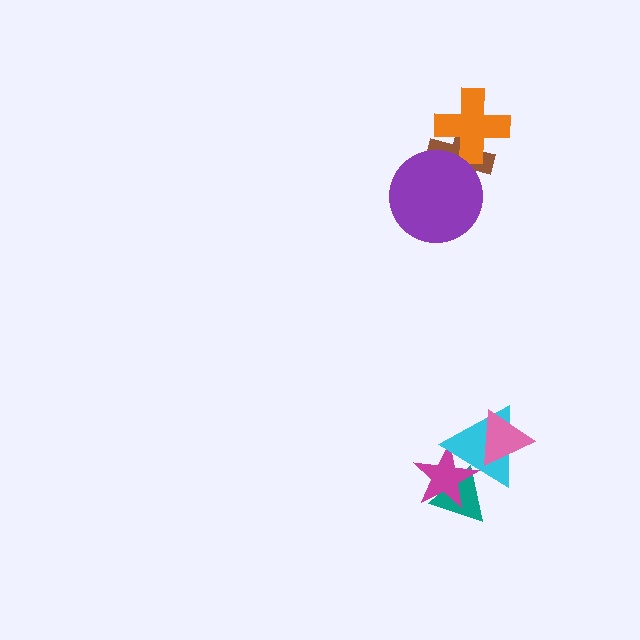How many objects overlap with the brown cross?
2 objects overlap with the brown cross.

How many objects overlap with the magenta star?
2 objects overlap with the magenta star.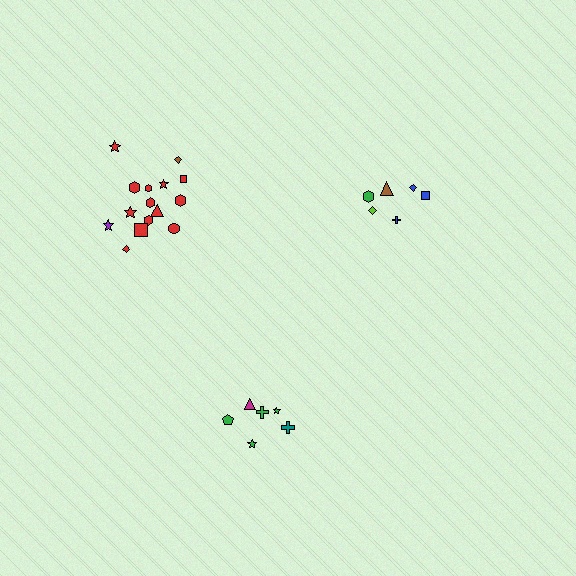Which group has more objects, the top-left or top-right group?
The top-left group.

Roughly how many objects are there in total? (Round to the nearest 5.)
Roughly 25 objects in total.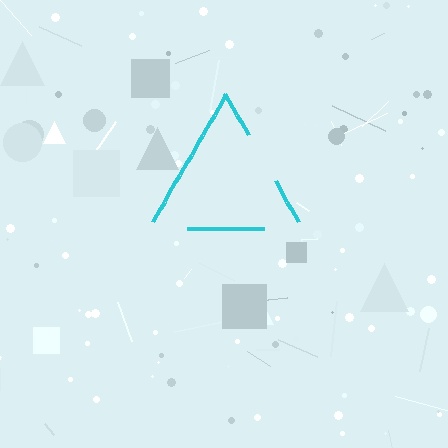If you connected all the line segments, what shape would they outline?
They would outline a triangle.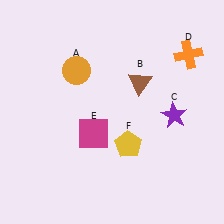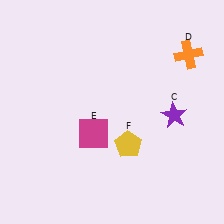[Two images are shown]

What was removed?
The brown triangle (B), the orange circle (A) were removed in Image 2.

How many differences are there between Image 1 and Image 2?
There are 2 differences between the two images.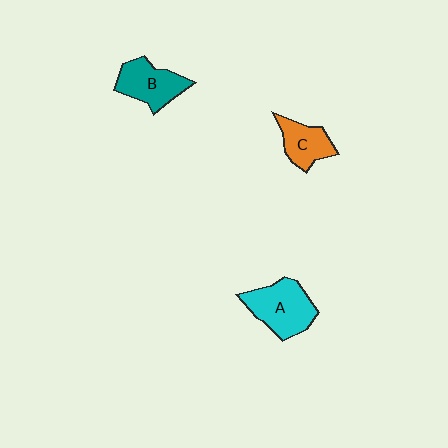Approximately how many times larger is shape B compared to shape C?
Approximately 1.3 times.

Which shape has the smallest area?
Shape C (orange).